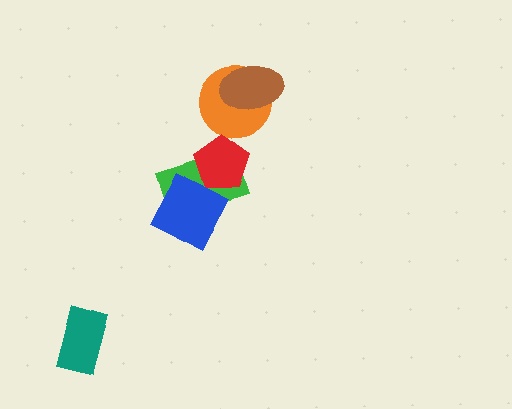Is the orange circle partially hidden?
Yes, it is partially covered by another shape.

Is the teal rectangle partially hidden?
No, no other shape covers it.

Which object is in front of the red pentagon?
The blue diamond is in front of the red pentagon.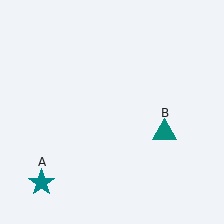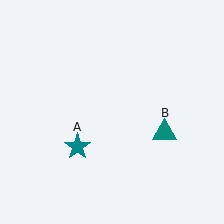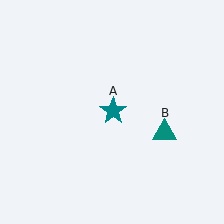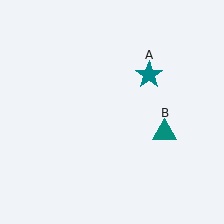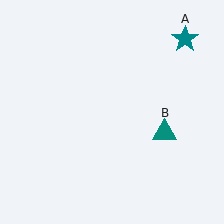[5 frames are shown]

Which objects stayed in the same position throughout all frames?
Teal triangle (object B) remained stationary.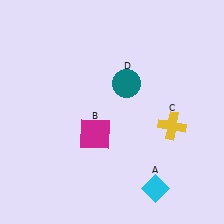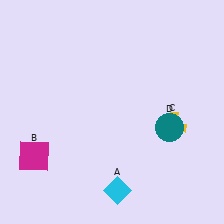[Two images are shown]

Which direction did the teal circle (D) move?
The teal circle (D) moved down.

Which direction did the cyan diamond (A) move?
The cyan diamond (A) moved left.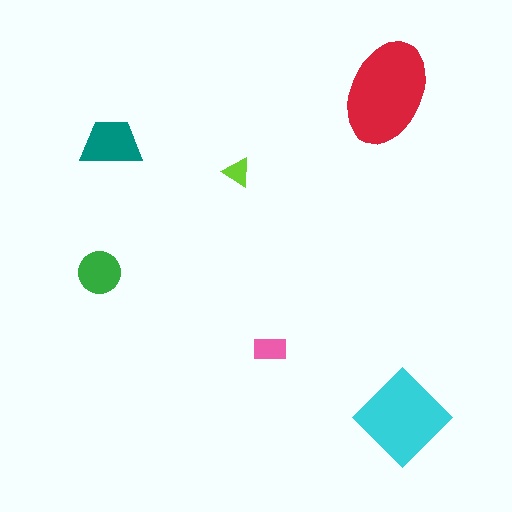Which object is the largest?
The red ellipse.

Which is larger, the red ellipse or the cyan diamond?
The red ellipse.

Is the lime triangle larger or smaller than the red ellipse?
Smaller.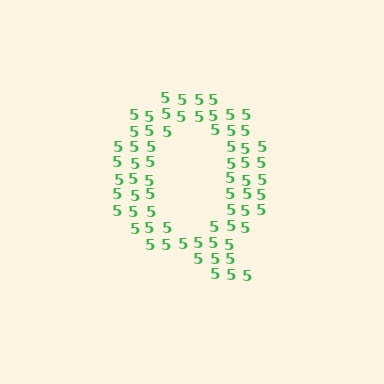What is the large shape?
The large shape is the letter Q.